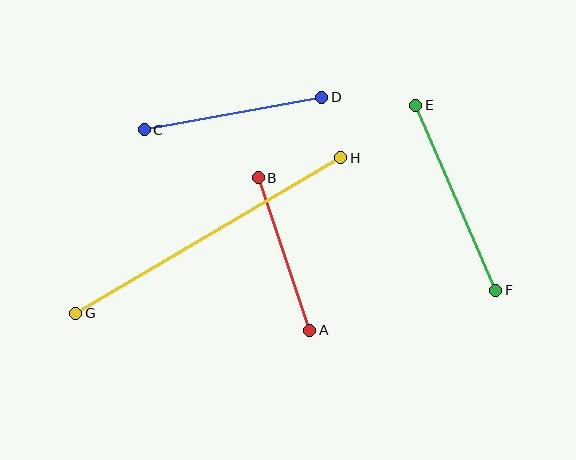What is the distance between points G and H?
The distance is approximately 307 pixels.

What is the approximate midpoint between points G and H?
The midpoint is at approximately (208, 236) pixels.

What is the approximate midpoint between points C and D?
The midpoint is at approximately (233, 113) pixels.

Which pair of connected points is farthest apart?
Points G and H are farthest apart.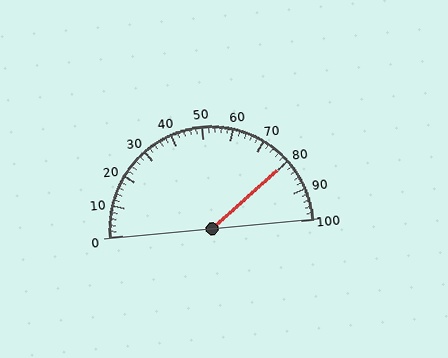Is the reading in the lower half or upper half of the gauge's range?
The reading is in the upper half of the range (0 to 100).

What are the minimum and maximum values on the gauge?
The gauge ranges from 0 to 100.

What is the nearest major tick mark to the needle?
The nearest major tick mark is 80.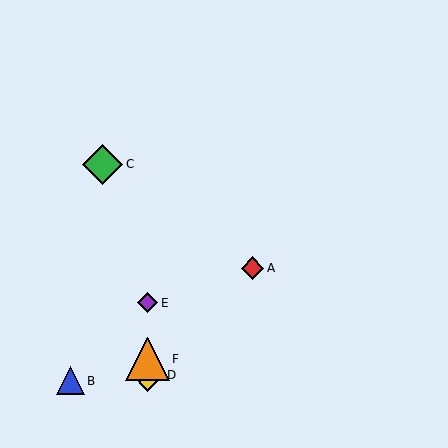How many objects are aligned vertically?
3 objects (D, E, F) are aligned vertically.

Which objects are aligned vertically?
Objects D, E, F are aligned vertically.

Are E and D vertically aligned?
Yes, both are at x≈148.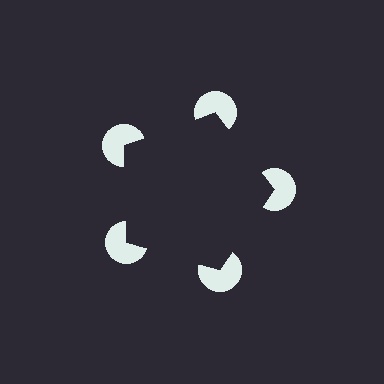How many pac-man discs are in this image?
There are 5 — one at each vertex of the illusory pentagon.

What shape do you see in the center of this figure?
An illusory pentagon — its edges are inferred from the aligned wedge cuts in the pac-man discs, not physically drawn.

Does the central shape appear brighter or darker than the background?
It typically appears slightly darker than the background, even though no actual brightness change is drawn.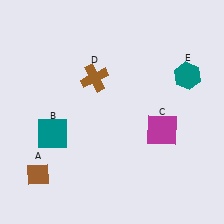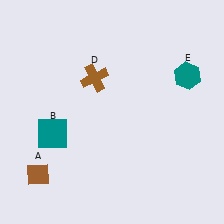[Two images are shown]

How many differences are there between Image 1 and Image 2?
There is 1 difference between the two images.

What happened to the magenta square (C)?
The magenta square (C) was removed in Image 2. It was in the bottom-right area of Image 1.